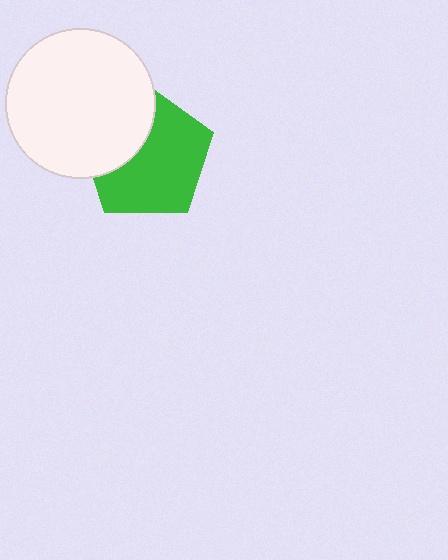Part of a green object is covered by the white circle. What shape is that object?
It is a pentagon.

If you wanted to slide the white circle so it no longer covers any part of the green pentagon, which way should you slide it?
Slide it left — that is the most direct way to separate the two shapes.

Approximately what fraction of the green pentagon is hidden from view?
Roughly 34% of the green pentagon is hidden behind the white circle.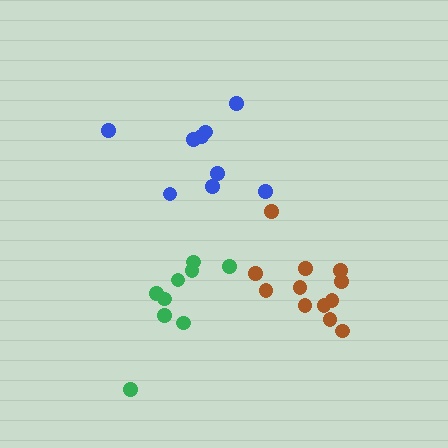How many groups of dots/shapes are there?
There are 3 groups.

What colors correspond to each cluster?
The clusters are colored: blue, green, brown.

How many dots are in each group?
Group 1: 9 dots, Group 2: 9 dots, Group 3: 12 dots (30 total).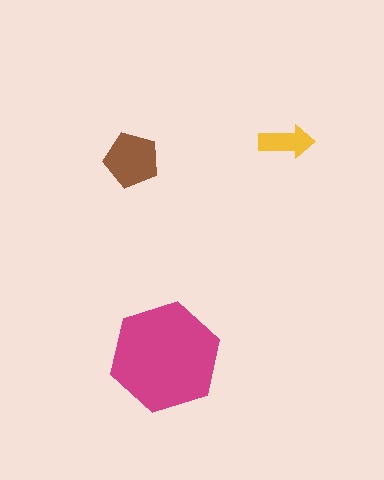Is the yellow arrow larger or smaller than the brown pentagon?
Smaller.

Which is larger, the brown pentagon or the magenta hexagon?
The magenta hexagon.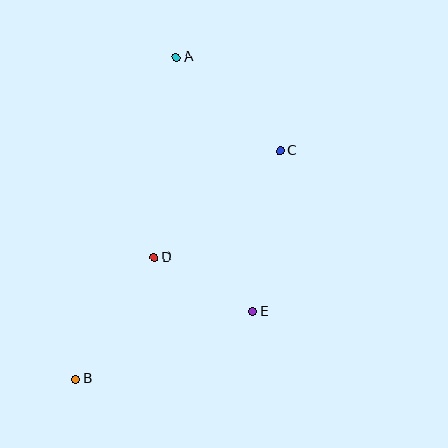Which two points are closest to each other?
Points D and E are closest to each other.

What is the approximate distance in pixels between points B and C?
The distance between B and C is approximately 306 pixels.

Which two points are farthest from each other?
Points A and B are farthest from each other.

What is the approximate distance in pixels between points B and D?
The distance between B and D is approximately 145 pixels.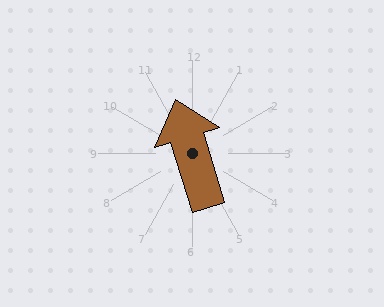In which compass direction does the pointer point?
North.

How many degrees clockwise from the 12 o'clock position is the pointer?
Approximately 343 degrees.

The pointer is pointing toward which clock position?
Roughly 11 o'clock.